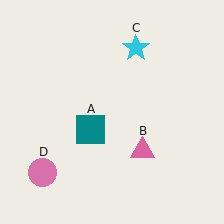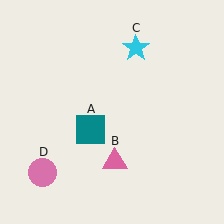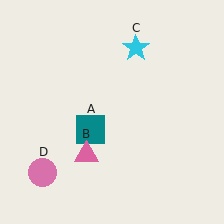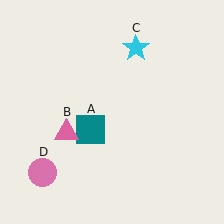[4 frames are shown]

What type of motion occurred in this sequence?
The pink triangle (object B) rotated clockwise around the center of the scene.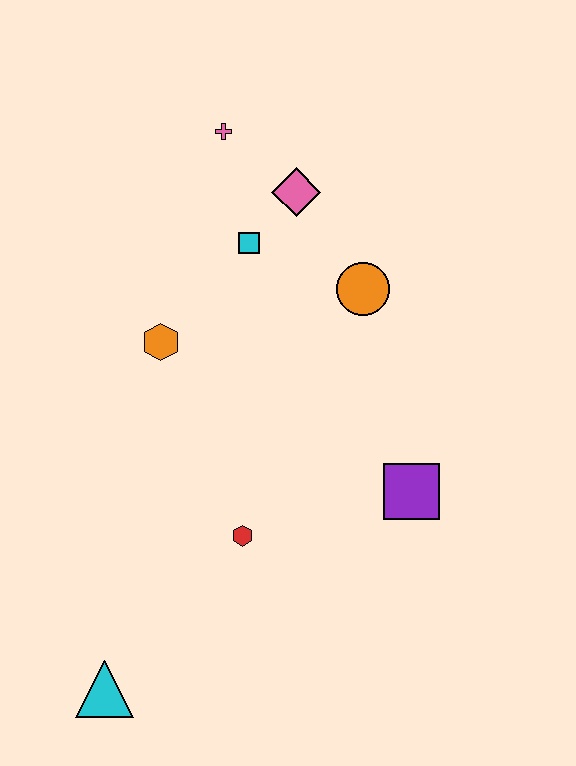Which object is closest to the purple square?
The red hexagon is closest to the purple square.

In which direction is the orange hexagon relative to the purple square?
The orange hexagon is to the left of the purple square.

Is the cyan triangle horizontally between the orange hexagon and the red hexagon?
No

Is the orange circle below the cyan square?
Yes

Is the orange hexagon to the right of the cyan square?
No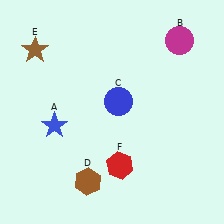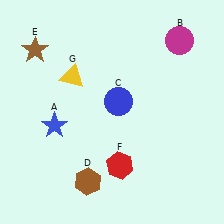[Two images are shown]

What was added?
A yellow triangle (G) was added in Image 2.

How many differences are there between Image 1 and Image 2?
There is 1 difference between the two images.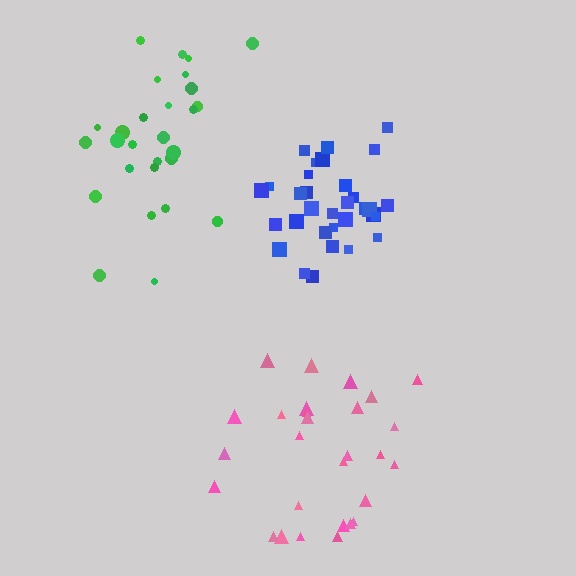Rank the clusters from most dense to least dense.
blue, green, pink.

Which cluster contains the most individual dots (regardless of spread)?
Blue (33).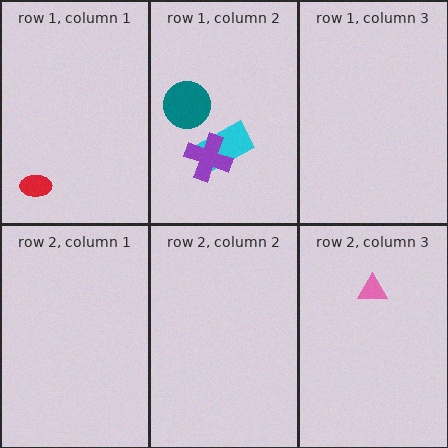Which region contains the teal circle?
The row 1, column 2 region.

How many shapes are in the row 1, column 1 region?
1.